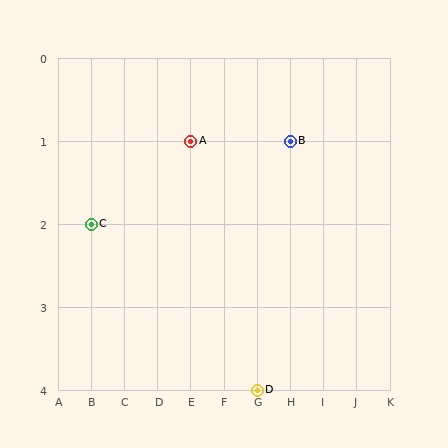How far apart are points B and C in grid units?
Points B and C are 6 columns and 1 row apart (about 6.1 grid units diagonally).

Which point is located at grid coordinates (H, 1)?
Point B is at (H, 1).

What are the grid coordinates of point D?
Point D is at grid coordinates (G, 4).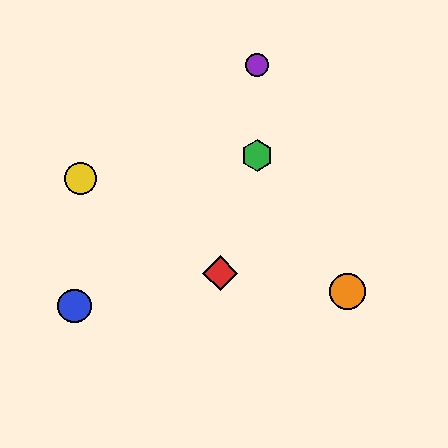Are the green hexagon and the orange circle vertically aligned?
No, the green hexagon is at x≈257 and the orange circle is at x≈347.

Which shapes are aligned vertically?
The green hexagon, the purple circle are aligned vertically.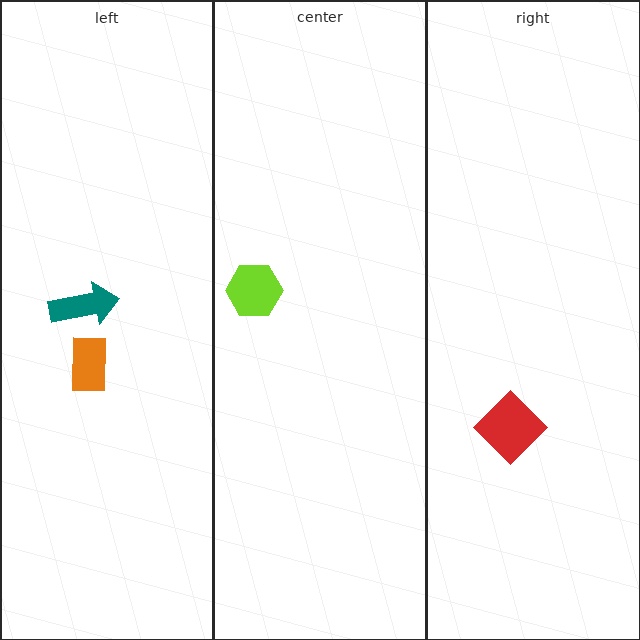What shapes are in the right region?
The red diamond.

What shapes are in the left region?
The teal arrow, the orange rectangle.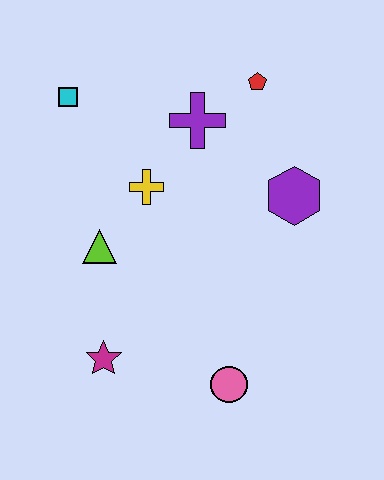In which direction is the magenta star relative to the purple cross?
The magenta star is below the purple cross.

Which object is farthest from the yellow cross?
The pink circle is farthest from the yellow cross.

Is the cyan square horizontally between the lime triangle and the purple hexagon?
No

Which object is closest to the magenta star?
The lime triangle is closest to the magenta star.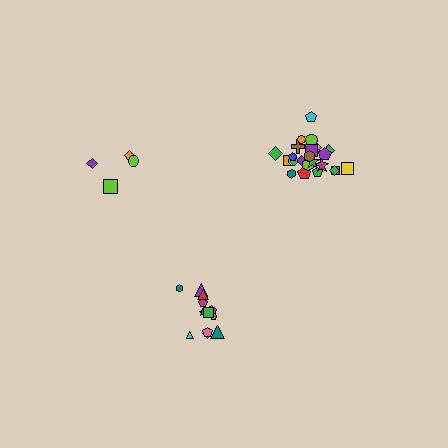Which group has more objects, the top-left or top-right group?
The top-right group.